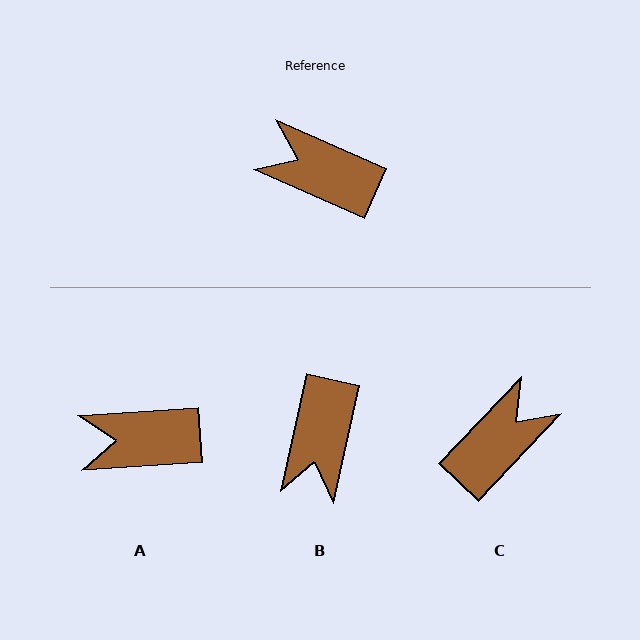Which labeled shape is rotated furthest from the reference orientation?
C, about 110 degrees away.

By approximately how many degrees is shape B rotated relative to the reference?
Approximately 101 degrees counter-clockwise.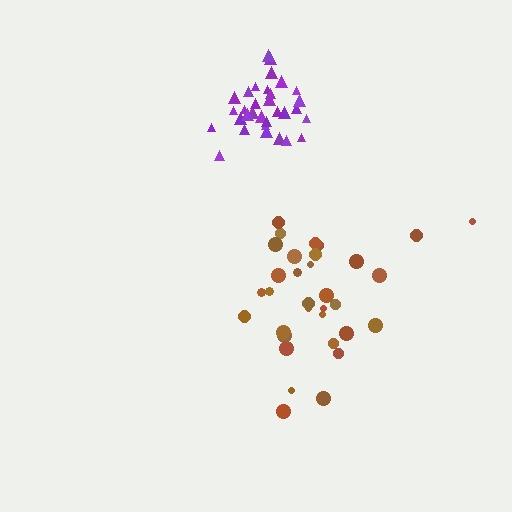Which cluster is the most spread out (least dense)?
Brown.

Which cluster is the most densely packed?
Purple.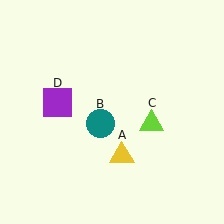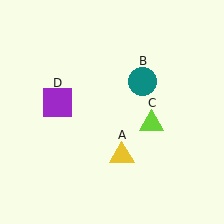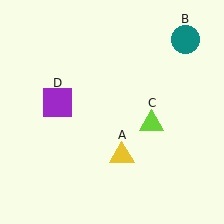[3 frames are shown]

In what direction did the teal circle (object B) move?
The teal circle (object B) moved up and to the right.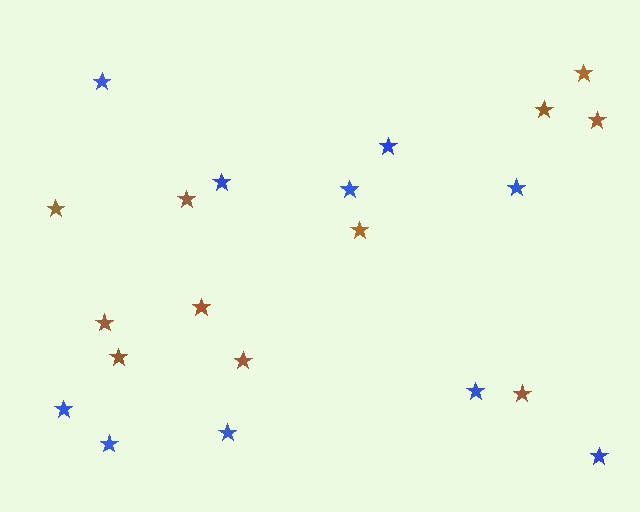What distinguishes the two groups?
There are 2 groups: one group of brown stars (11) and one group of blue stars (10).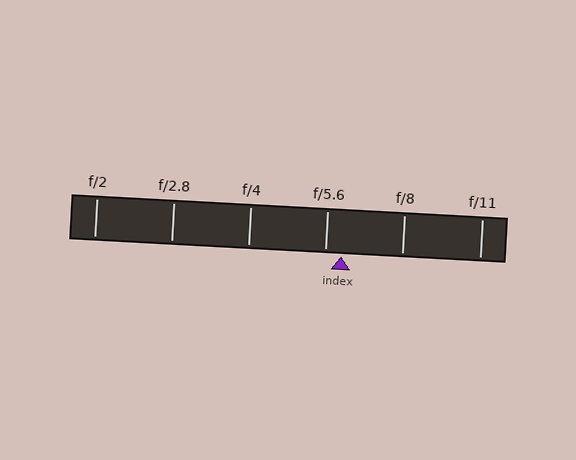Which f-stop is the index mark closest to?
The index mark is closest to f/5.6.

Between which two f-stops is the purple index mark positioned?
The index mark is between f/5.6 and f/8.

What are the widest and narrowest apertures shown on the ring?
The widest aperture shown is f/2 and the narrowest is f/11.